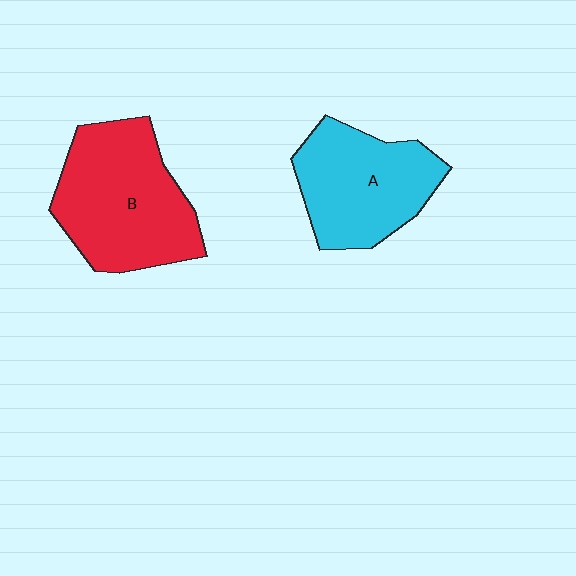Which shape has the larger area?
Shape B (red).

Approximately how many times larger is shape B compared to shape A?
Approximately 1.2 times.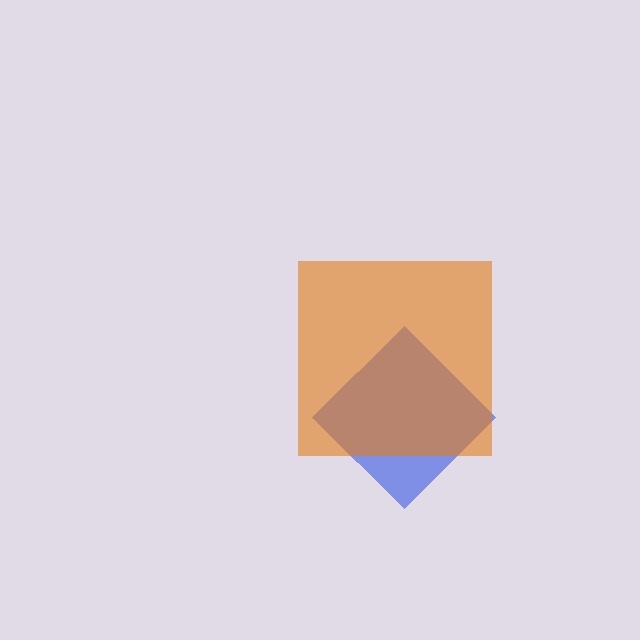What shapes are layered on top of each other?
The layered shapes are: a blue diamond, an orange square.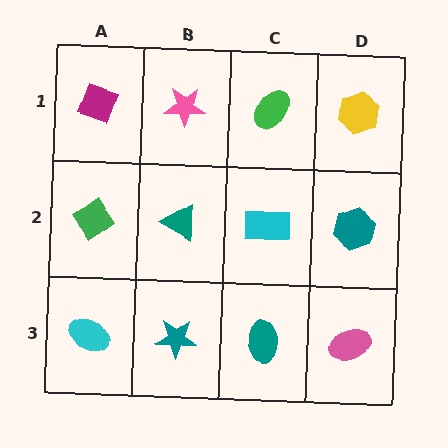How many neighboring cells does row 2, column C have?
4.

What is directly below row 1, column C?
A cyan rectangle.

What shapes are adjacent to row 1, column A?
A green diamond (row 2, column A), a pink star (row 1, column B).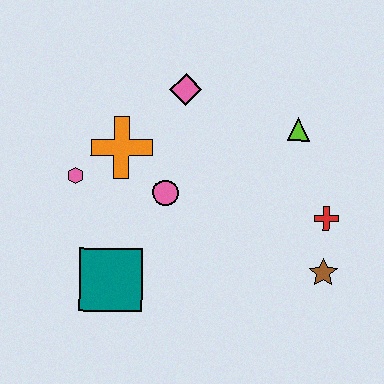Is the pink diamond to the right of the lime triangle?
No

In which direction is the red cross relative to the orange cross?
The red cross is to the right of the orange cross.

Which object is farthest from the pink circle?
The brown star is farthest from the pink circle.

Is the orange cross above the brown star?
Yes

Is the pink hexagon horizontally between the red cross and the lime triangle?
No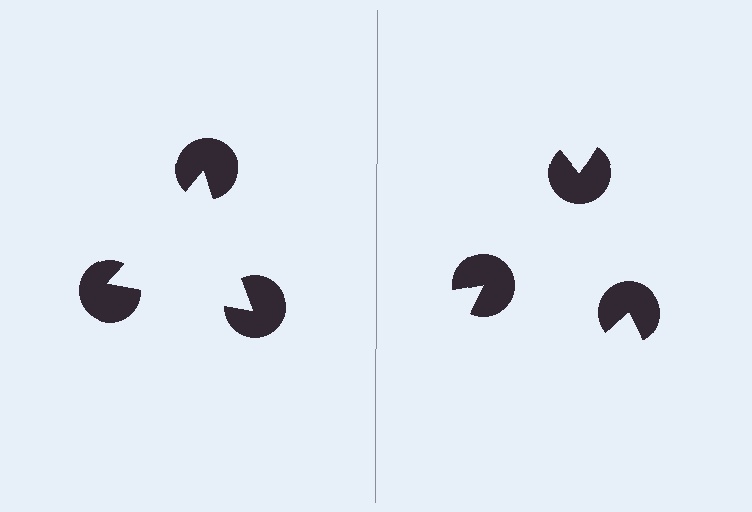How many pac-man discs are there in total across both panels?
6 — 3 on each side.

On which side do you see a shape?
An illusory triangle appears on the left side. On the right side the wedge cuts are rotated, so no coherent shape forms.